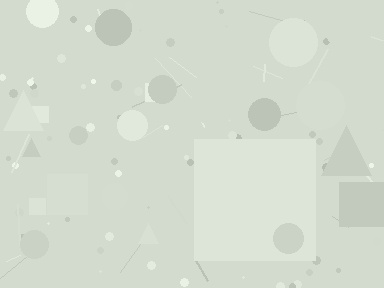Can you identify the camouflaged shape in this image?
The camouflaged shape is a square.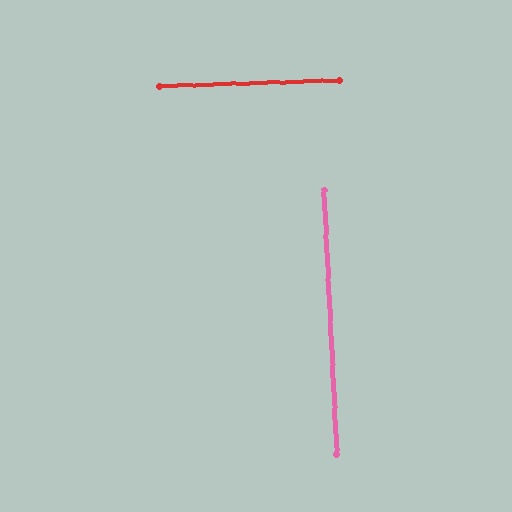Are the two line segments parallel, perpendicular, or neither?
Perpendicular — they meet at approximately 89°.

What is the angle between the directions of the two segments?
Approximately 89 degrees.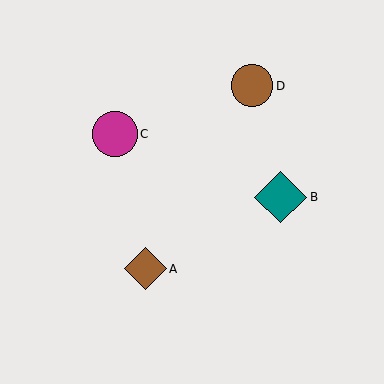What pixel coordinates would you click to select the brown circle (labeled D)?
Click at (252, 86) to select the brown circle D.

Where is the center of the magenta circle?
The center of the magenta circle is at (115, 134).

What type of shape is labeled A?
Shape A is a brown diamond.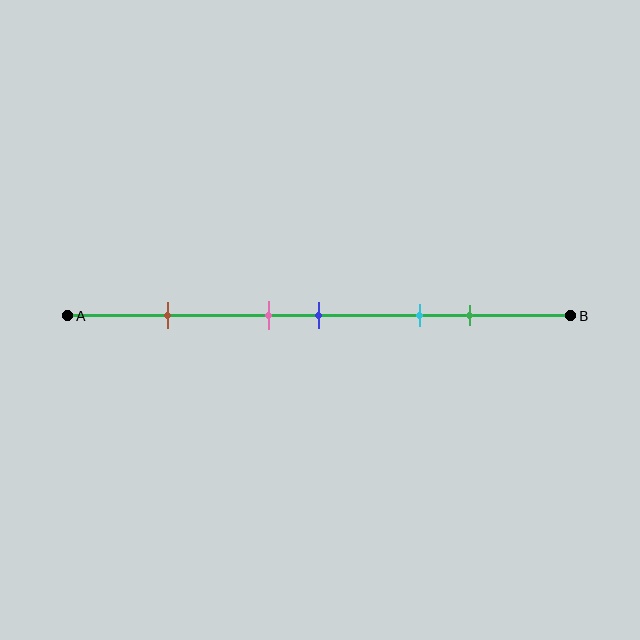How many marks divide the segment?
There are 5 marks dividing the segment.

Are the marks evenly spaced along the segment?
No, the marks are not evenly spaced.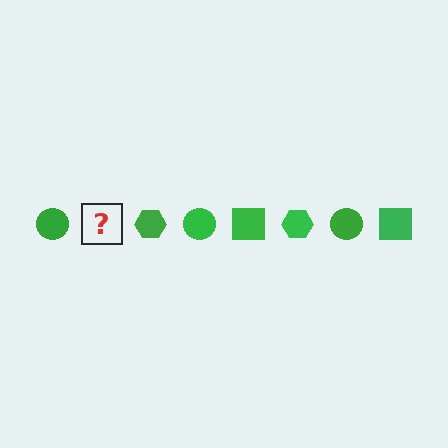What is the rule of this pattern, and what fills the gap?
The rule is that the pattern cycles through circle, square, hexagon shapes in green. The gap should be filled with a green square.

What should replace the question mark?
The question mark should be replaced with a green square.